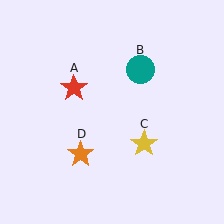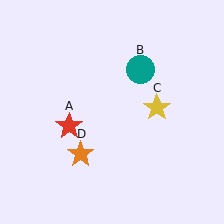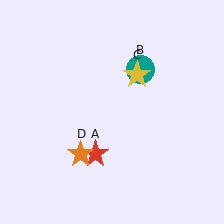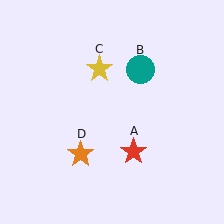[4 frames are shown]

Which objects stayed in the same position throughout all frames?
Teal circle (object B) and orange star (object D) remained stationary.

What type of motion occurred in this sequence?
The red star (object A), yellow star (object C) rotated counterclockwise around the center of the scene.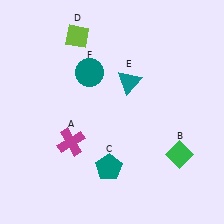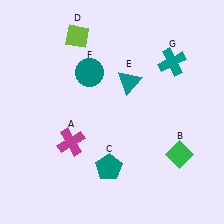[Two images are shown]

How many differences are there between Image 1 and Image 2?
There is 1 difference between the two images.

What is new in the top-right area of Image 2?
A teal cross (G) was added in the top-right area of Image 2.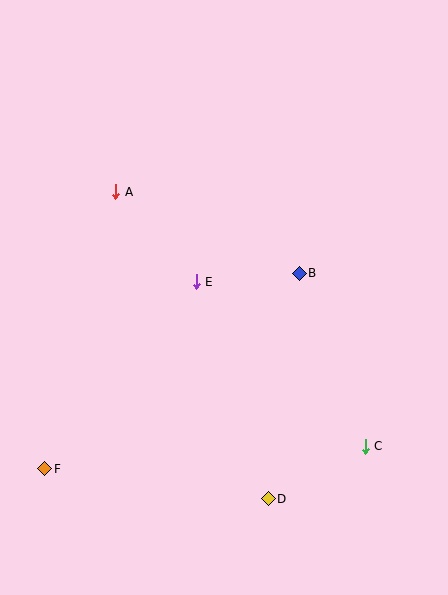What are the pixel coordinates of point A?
Point A is at (116, 192).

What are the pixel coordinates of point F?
Point F is at (45, 469).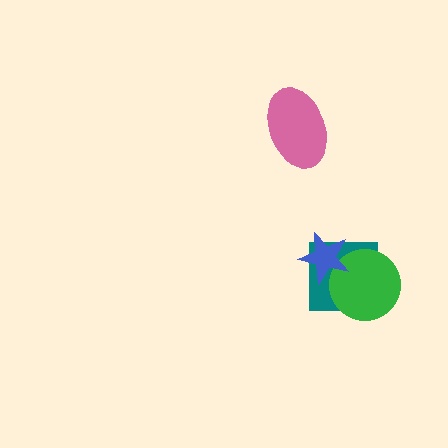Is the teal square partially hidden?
Yes, it is partially covered by another shape.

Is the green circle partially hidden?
Yes, it is partially covered by another shape.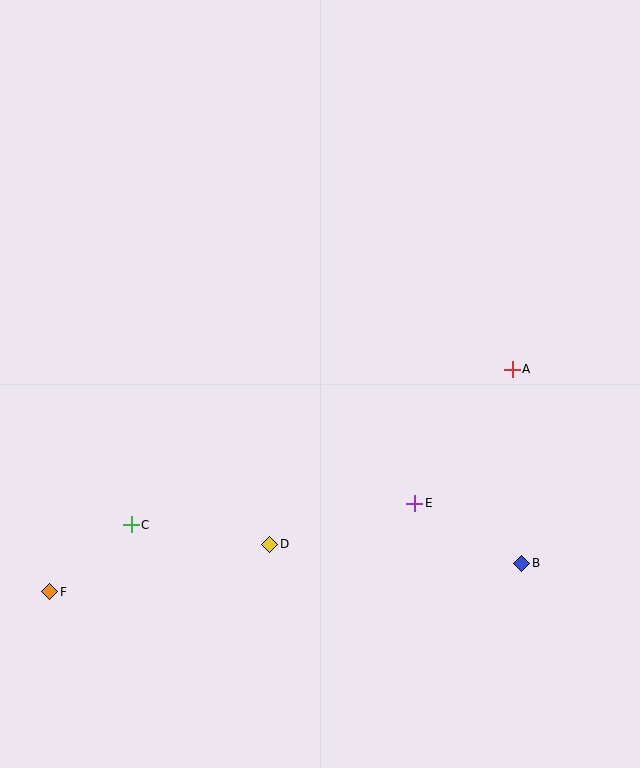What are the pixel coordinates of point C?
Point C is at (131, 525).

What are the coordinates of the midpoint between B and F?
The midpoint between B and F is at (286, 578).